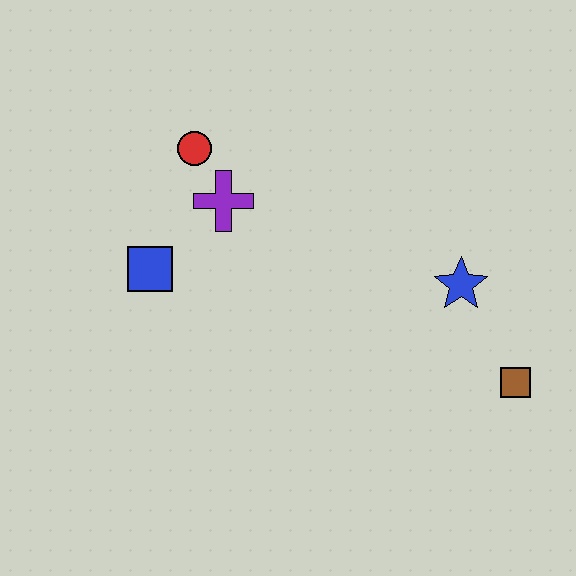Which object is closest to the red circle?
The purple cross is closest to the red circle.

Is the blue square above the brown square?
Yes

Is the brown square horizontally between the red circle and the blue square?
No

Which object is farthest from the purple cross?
The brown square is farthest from the purple cross.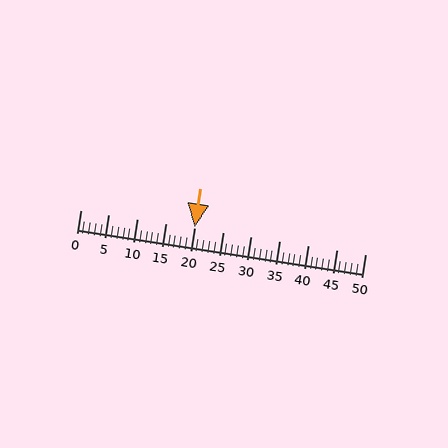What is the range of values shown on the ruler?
The ruler shows values from 0 to 50.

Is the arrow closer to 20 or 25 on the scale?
The arrow is closer to 20.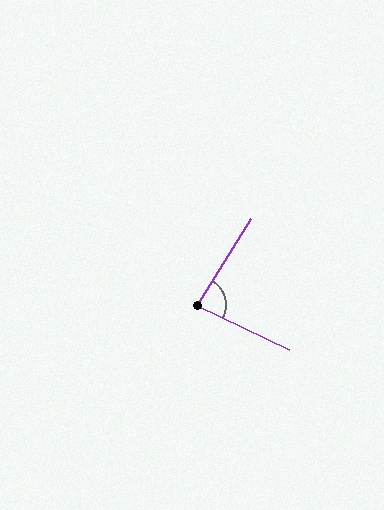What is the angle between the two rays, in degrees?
Approximately 84 degrees.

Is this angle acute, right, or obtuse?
It is acute.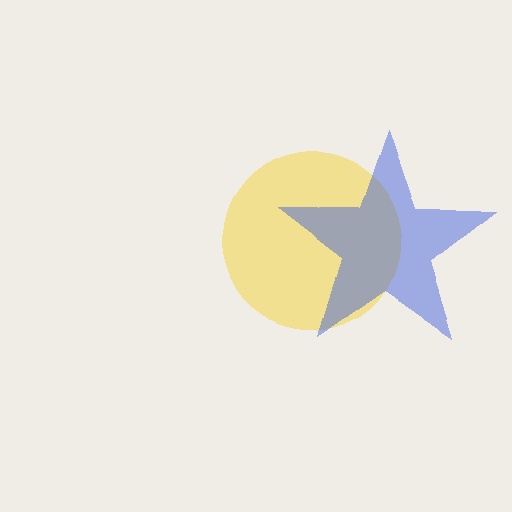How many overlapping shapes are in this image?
There are 2 overlapping shapes in the image.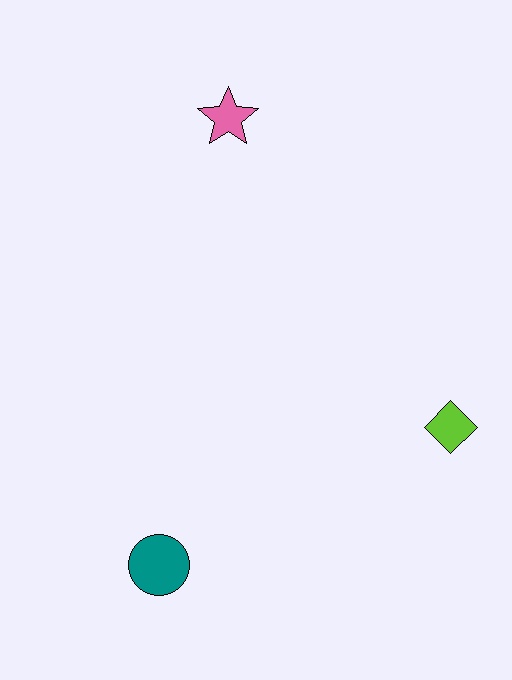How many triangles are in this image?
There are no triangles.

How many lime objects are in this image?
There is 1 lime object.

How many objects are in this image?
There are 3 objects.